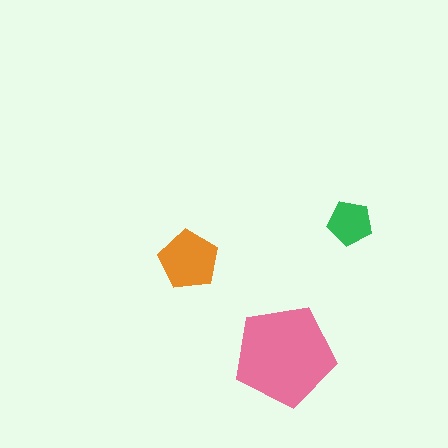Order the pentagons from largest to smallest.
the pink one, the orange one, the green one.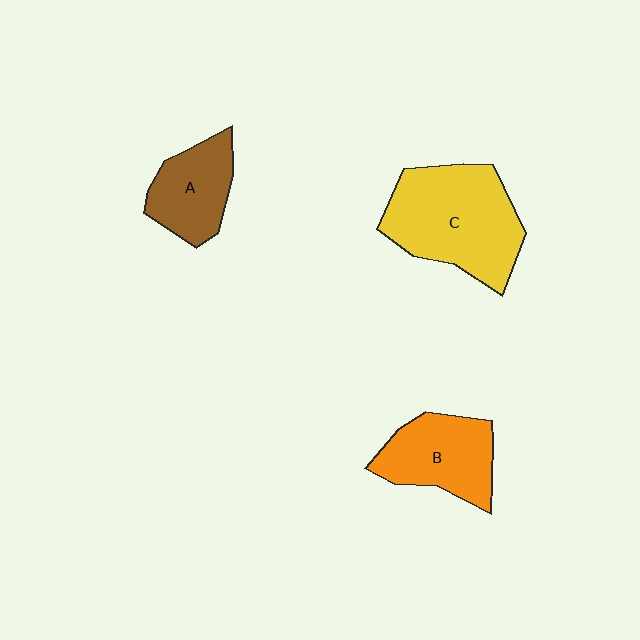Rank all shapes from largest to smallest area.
From largest to smallest: C (yellow), B (orange), A (brown).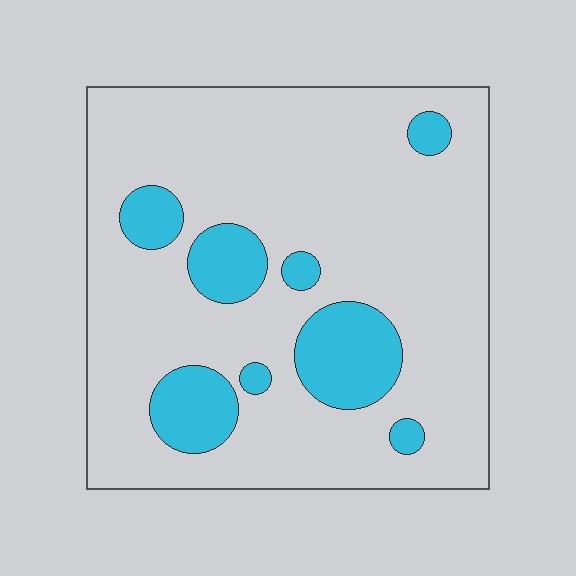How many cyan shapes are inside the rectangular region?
8.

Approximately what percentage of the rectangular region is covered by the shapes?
Approximately 20%.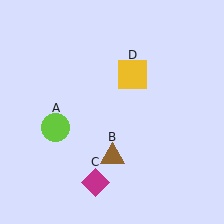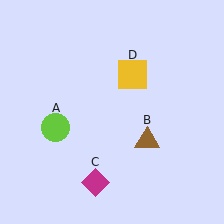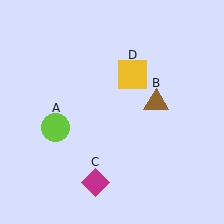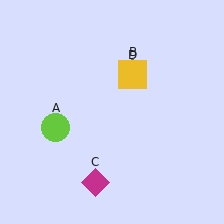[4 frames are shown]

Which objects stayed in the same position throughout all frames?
Lime circle (object A) and magenta diamond (object C) and yellow square (object D) remained stationary.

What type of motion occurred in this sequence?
The brown triangle (object B) rotated counterclockwise around the center of the scene.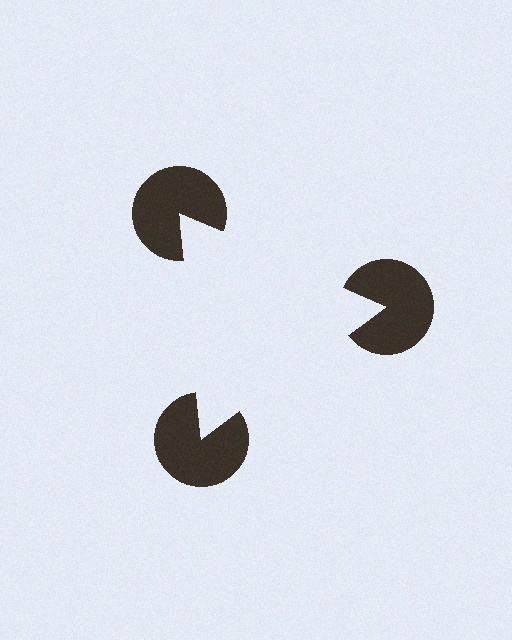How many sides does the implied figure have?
3 sides.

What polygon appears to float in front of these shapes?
An illusory triangle — its edges are inferred from the aligned wedge cuts in the pac-man discs, not physically drawn.